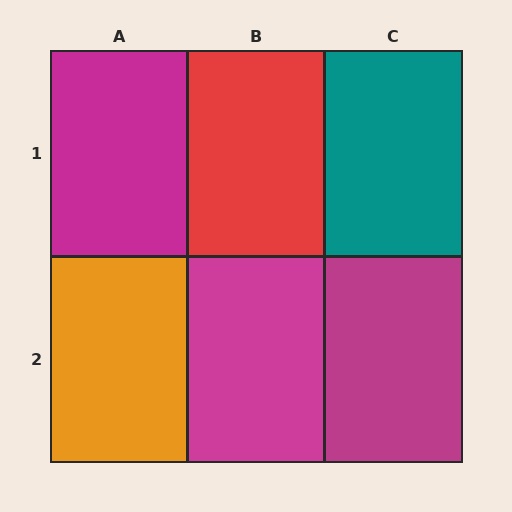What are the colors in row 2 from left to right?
Orange, magenta, magenta.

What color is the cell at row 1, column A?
Magenta.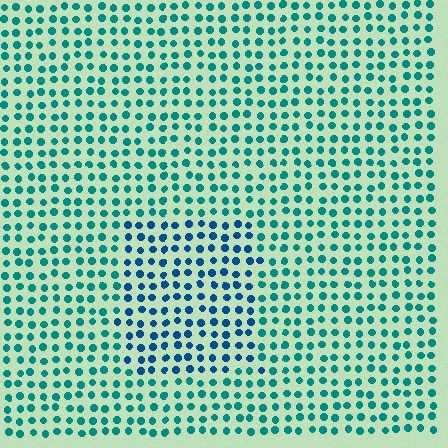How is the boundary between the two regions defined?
The boundary is defined purely by a slight shift in hue (about 32 degrees). Spacing, size, and orientation are identical on both sides.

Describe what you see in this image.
The image is filled with small teal elements in a uniform arrangement. A rectangle-shaped region is visible where the elements are tinted to a slightly different hue, forming a subtle color boundary.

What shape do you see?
I see a rectangle.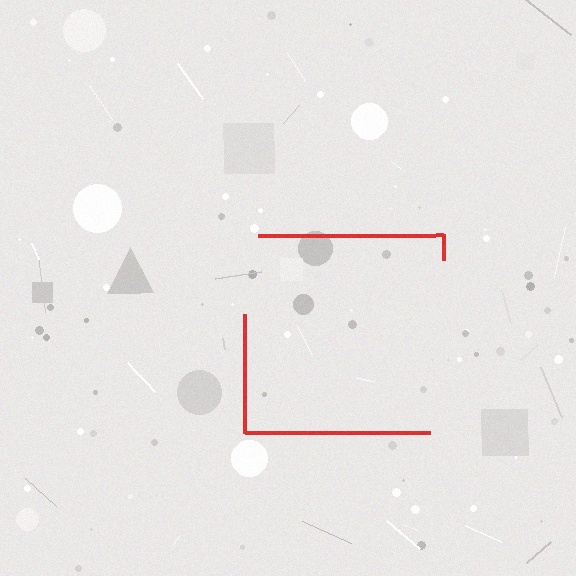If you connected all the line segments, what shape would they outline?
They would outline a square.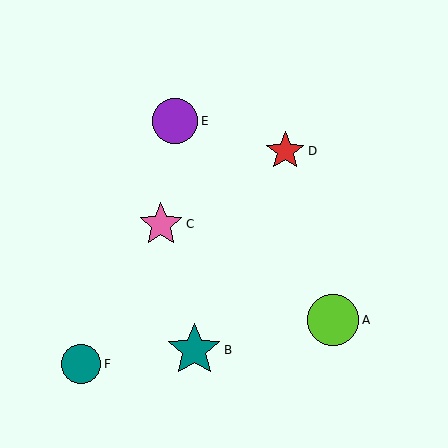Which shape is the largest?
The teal star (labeled B) is the largest.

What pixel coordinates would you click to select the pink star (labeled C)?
Click at (161, 224) to select the pink star C.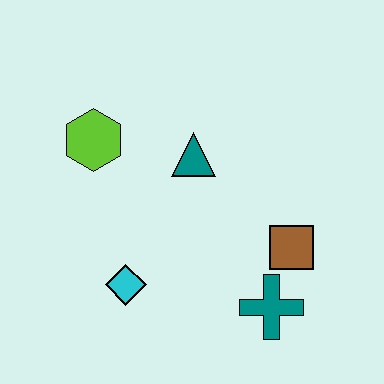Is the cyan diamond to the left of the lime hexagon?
No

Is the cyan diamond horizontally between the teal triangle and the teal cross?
No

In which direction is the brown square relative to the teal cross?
The brown square is above the teal cross.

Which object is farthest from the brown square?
The lime hexagon is farthest from the brown square.